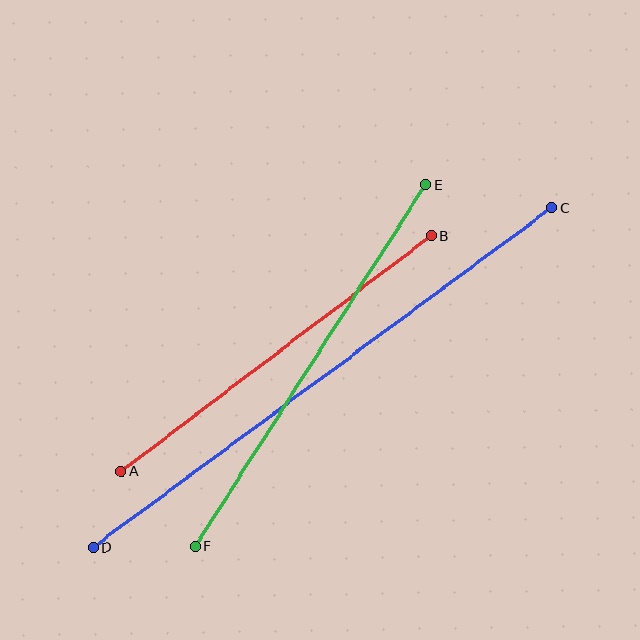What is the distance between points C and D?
The distance is approximately 571 pixels.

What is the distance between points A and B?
The distance is approximately 389 pixels.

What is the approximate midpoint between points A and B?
The midpoint is at approximately (276, 354) pixels.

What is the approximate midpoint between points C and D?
The midpoint is at approximately (323, 378) pixels.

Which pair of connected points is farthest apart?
Points C and D are farthest apart.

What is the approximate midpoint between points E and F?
The midpoint is at approximately (310, 366) pixels.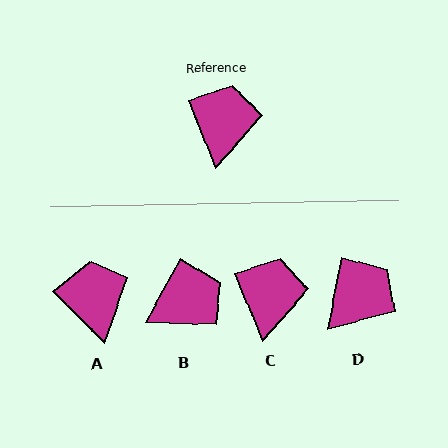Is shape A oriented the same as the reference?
No, it is off by about 23 degrees.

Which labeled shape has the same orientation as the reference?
C.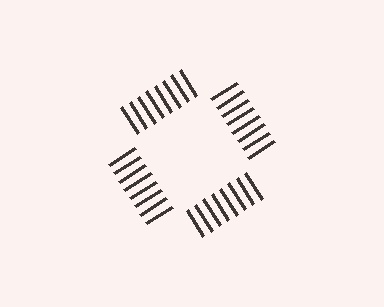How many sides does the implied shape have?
4 sides — the line-ends trace a square.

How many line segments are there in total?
32 — 8 along each of the 4 edges.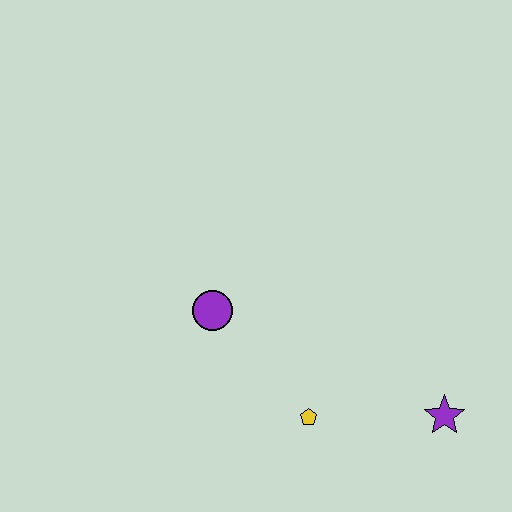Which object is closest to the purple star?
The yellow pentagon is closest to the purple star.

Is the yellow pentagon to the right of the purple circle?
Yes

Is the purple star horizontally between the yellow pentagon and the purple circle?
No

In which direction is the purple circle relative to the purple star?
The purple circle is to the left of the purple star.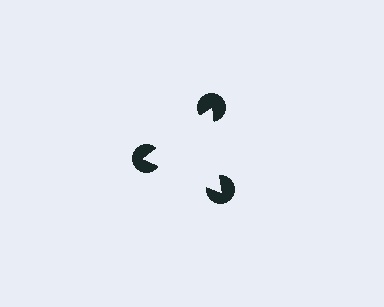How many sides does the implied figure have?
3 sides.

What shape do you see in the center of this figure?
An illusory triangle — its edges are inferred from the aligned wedge cuts in the pac-man discs, not physically drawn.